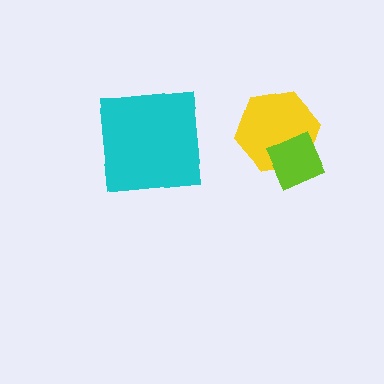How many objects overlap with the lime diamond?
1 object overlaps with the lime diamond.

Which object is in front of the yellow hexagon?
The lime diamond is in front of the yellow hexagon.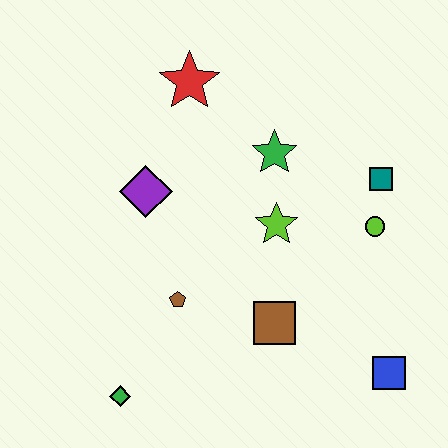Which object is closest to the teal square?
The lime circle is closest to the teal square.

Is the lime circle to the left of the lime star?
No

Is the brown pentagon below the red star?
Yes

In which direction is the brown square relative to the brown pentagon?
The brown square is to the right of the brown pentagon.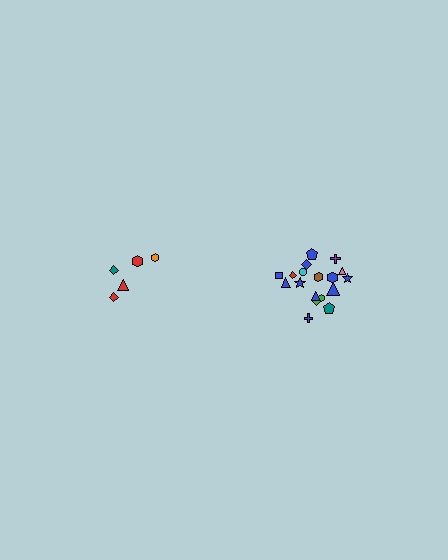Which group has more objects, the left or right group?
The right group.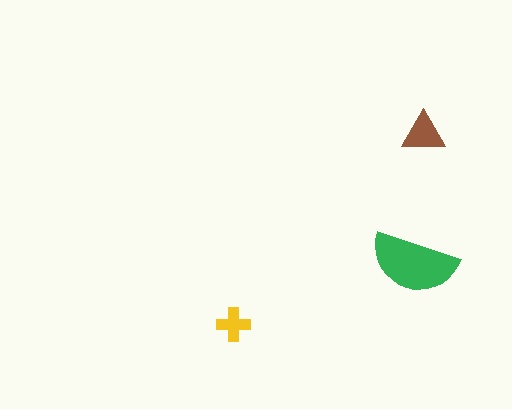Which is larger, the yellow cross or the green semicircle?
The green semicircle.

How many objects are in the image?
There are 3 objects in the image.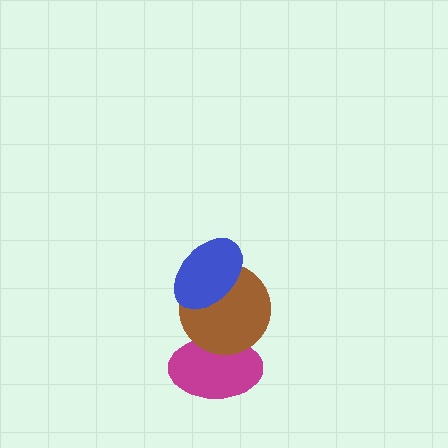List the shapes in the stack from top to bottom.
From top to bottom: the blue ellipse, the brown circle, the magenta ellipse.